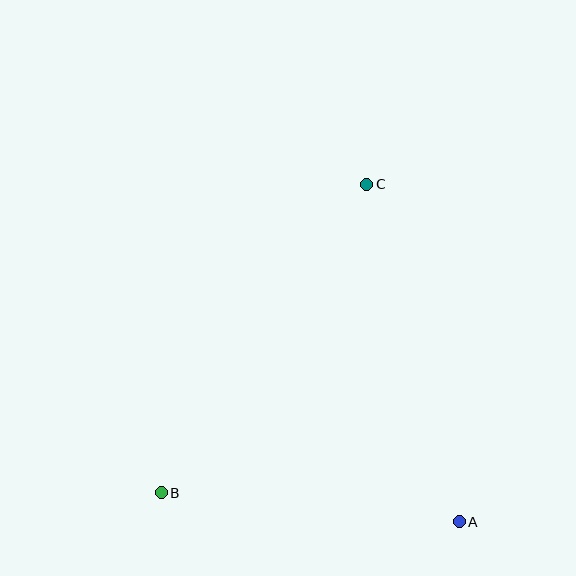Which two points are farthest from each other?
Points B and C are farthest from each other.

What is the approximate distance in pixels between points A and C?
The distance between A and C is approximately 350 pixels.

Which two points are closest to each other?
Points A and B are closest to each other.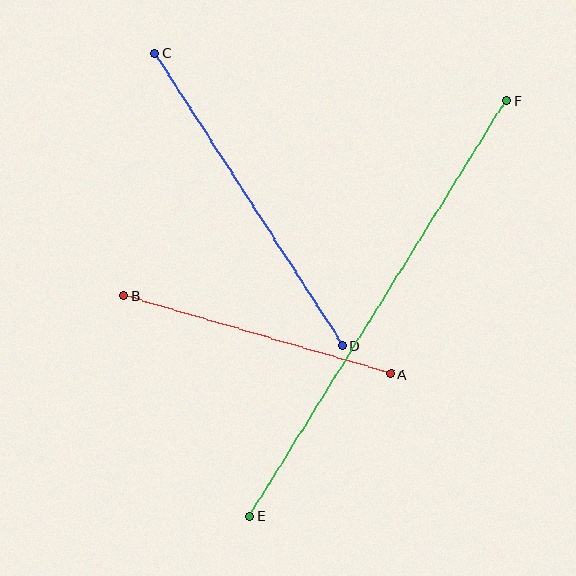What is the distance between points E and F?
The distance is approximately 489 pixels.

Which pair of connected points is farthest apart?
Points E and F are farthest apart.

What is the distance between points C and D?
The distance is approximately 347 pixels.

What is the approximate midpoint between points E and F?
The midpoint is at approximately (378, 308) pixels.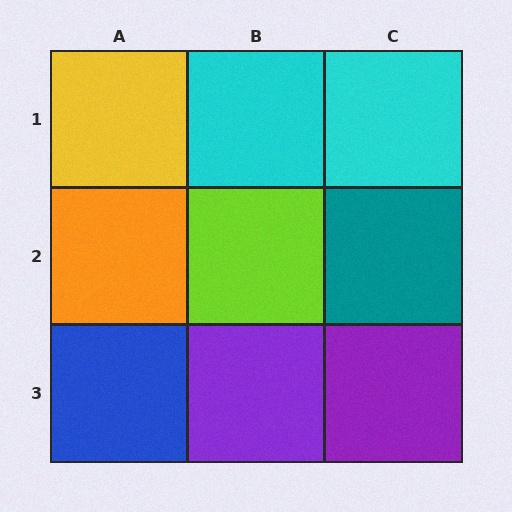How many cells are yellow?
1 cell is yellow.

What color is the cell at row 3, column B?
Purple.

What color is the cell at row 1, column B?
Cyan.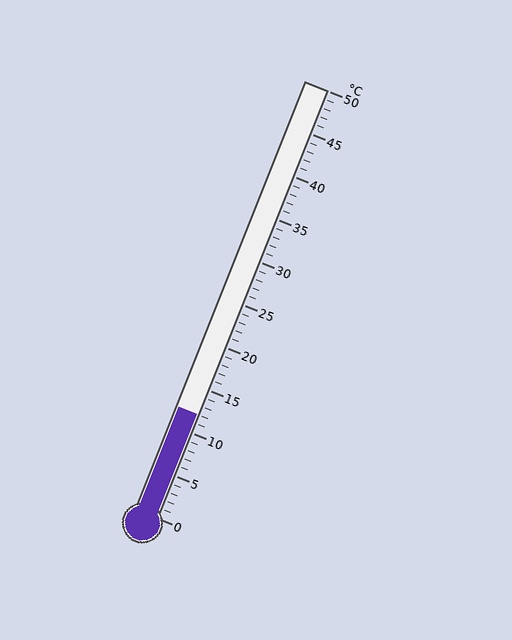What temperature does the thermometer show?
The thermometer shows approximately 12°C.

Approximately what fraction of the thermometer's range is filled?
The thermometer is filled to approximately 25% of its range.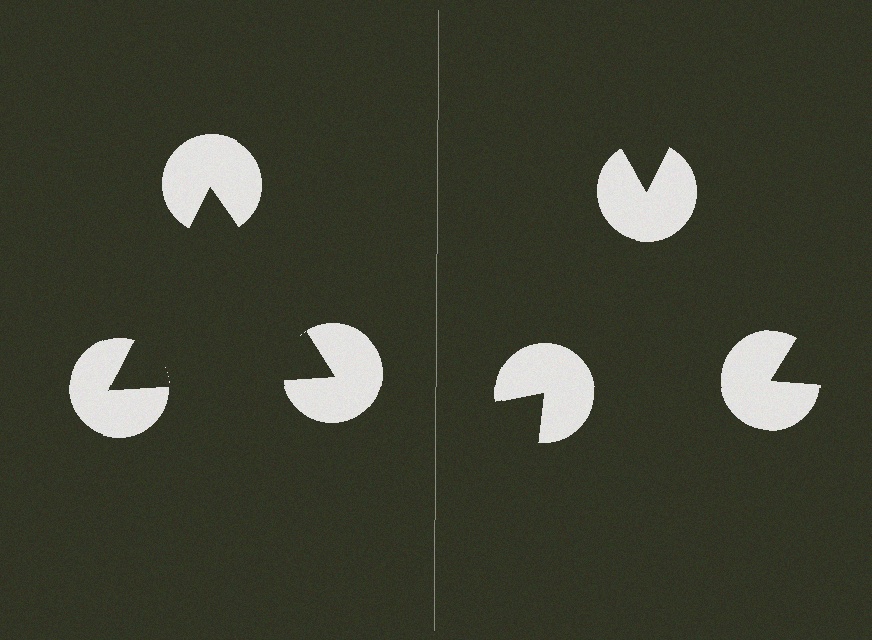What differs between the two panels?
The pac-man discs are positioned identically on both sides; only the wedge orientations differ. On the left they align to a triangle; on the right they are misaligned.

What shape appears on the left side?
An illusory triangle.